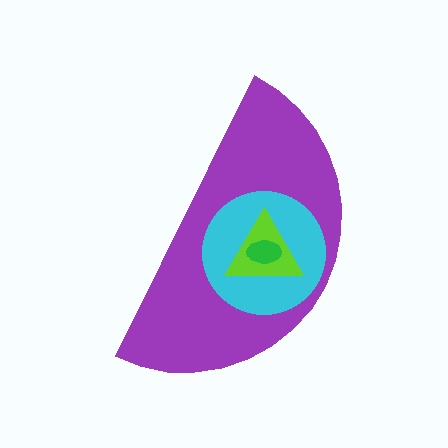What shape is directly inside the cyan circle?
The lime triangle.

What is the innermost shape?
The green ellipse.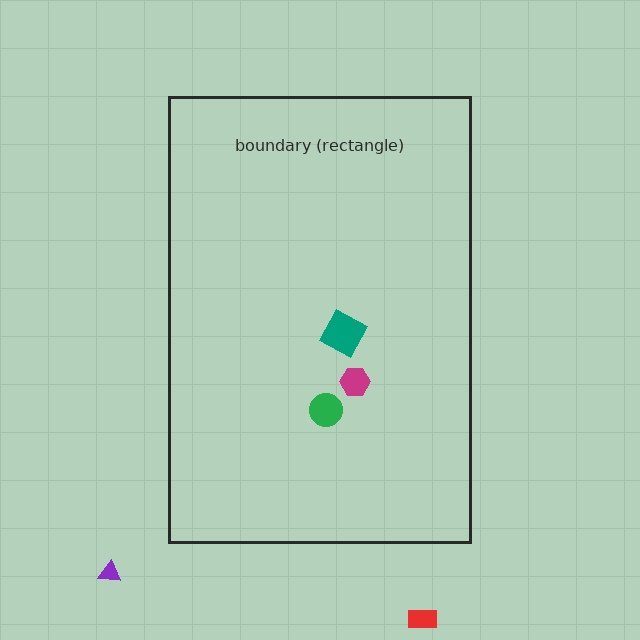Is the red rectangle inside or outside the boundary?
Outside.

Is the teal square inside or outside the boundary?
Inside.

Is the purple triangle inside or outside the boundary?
Outside.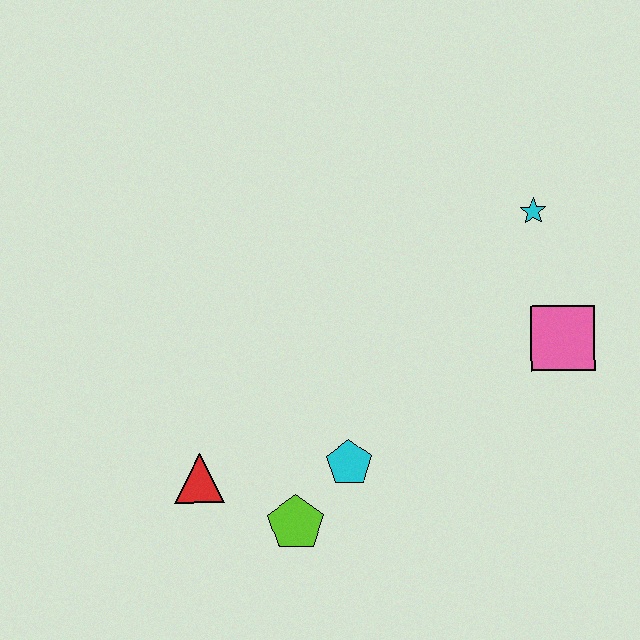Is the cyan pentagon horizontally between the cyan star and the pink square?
No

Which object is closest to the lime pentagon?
The cyan pentagon is closest to the lime pentagon.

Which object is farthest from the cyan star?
The red triangle is farthest from the cyan star.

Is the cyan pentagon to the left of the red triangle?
No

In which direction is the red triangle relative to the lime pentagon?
The red triangle is to the left of the lime pentagon.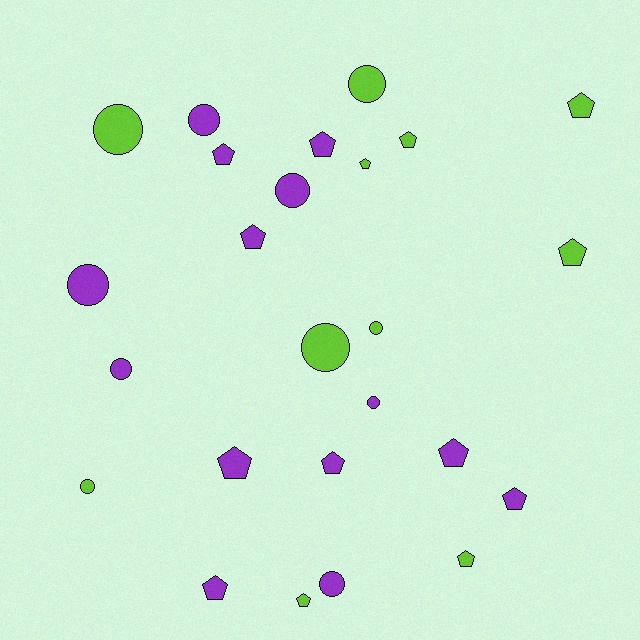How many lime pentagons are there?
There are 6 lime pentagons.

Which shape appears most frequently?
Pentagon, with 14 objects.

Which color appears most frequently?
Purple, with 14 objects.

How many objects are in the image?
There are 25 objects.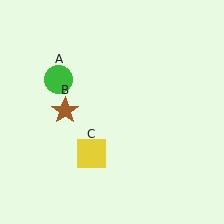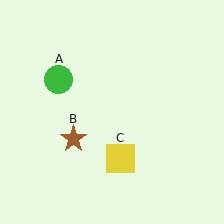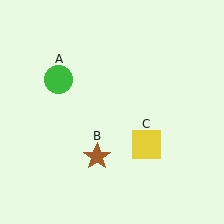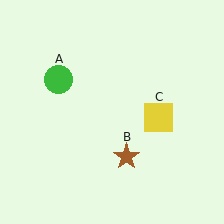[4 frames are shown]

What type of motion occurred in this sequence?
The brown star (object B), yellow square (object C) rotated counterclockwise around the center of the scene.